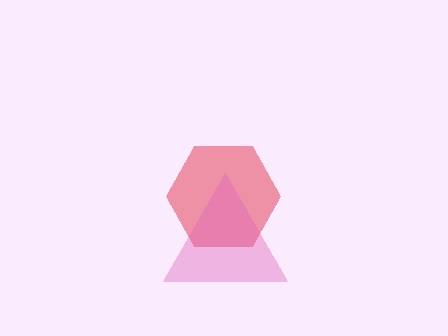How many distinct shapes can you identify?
There are 2 distinct shapes: a red hexagon, a pink triangle.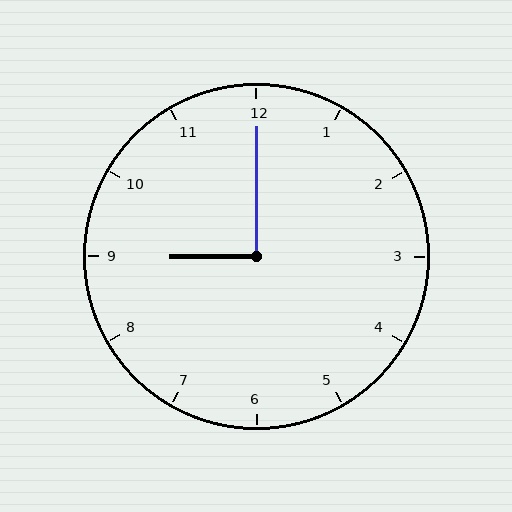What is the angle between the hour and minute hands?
Approximately 90 degrees.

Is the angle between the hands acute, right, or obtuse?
It is right.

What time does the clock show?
9:00.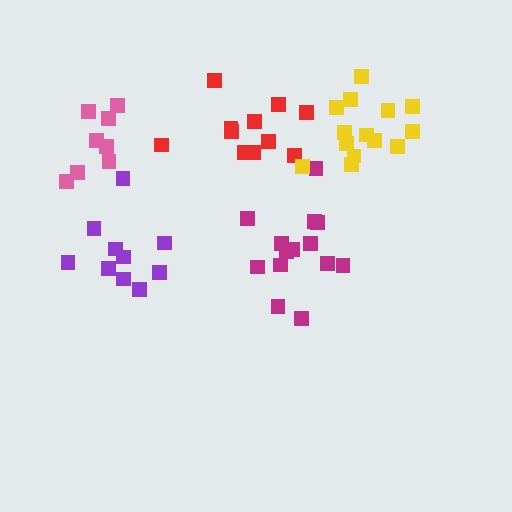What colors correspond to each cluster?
The clusters are colored: red, magenta, yellow, purple, pink.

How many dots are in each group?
Group 1: 11 dots, Group 2: 14 dots, Group 3: 14 dots, Group 4: 10 dots, Group 5: 8 dots (57 total).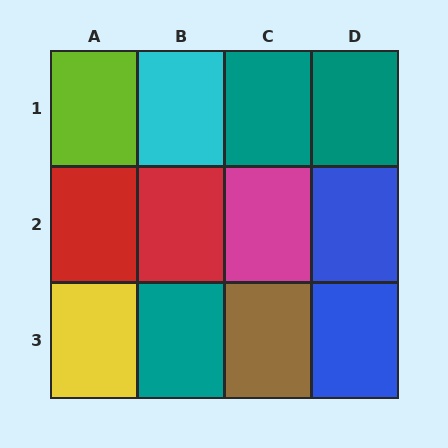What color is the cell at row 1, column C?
Teal.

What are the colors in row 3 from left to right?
Yellow, teal, brown, blue.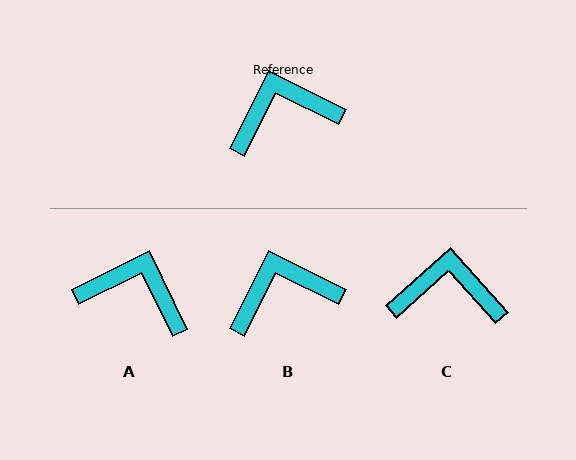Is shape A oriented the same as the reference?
No, it is off by about 37 degrees.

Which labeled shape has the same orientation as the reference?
B.